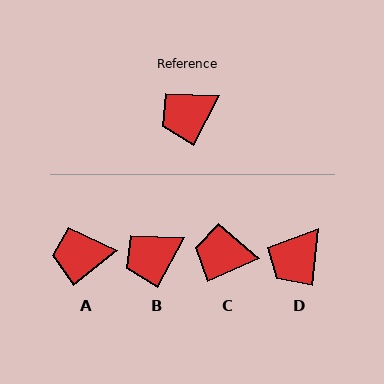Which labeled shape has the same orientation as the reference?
B.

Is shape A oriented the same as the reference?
No, it is off by about 23 degrees.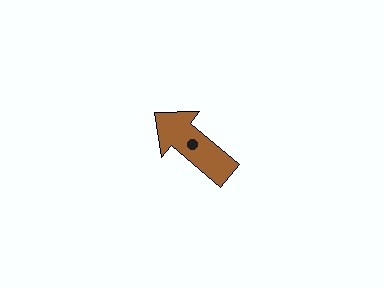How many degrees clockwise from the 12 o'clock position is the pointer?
Approximately 310 degrees.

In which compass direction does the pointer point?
Northwest.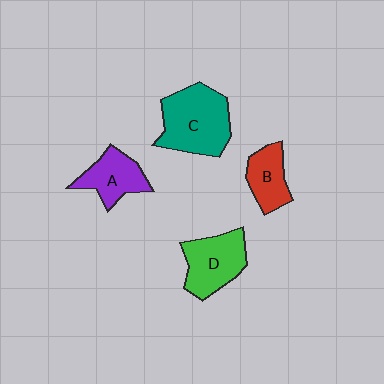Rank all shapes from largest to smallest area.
From largest to smallest: C (teal), D (green), A (purple), B (red).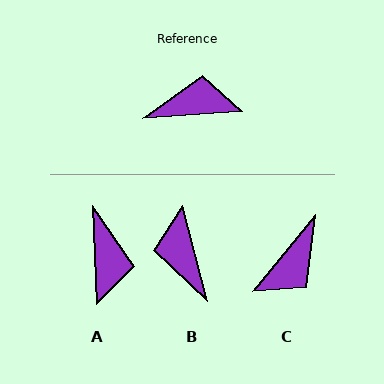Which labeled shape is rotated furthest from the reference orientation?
C, about 133 degrees away.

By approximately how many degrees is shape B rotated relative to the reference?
Approximately 101 degrees counter-clockwise.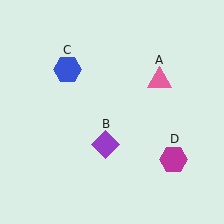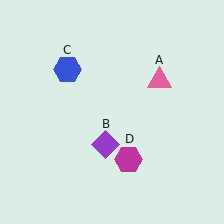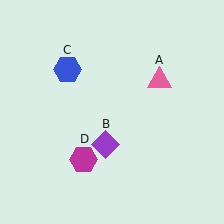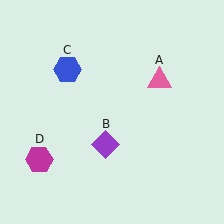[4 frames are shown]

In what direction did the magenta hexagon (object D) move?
The magenta hexagon (object D) moved left.